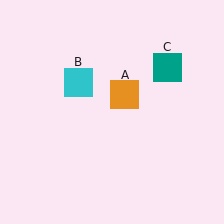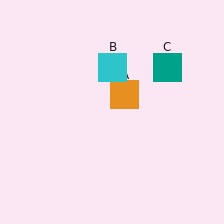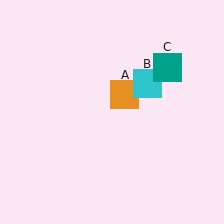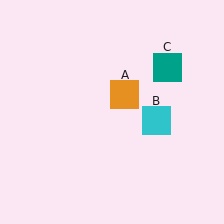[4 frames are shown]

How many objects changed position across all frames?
1 object changed position: cyan square (object B).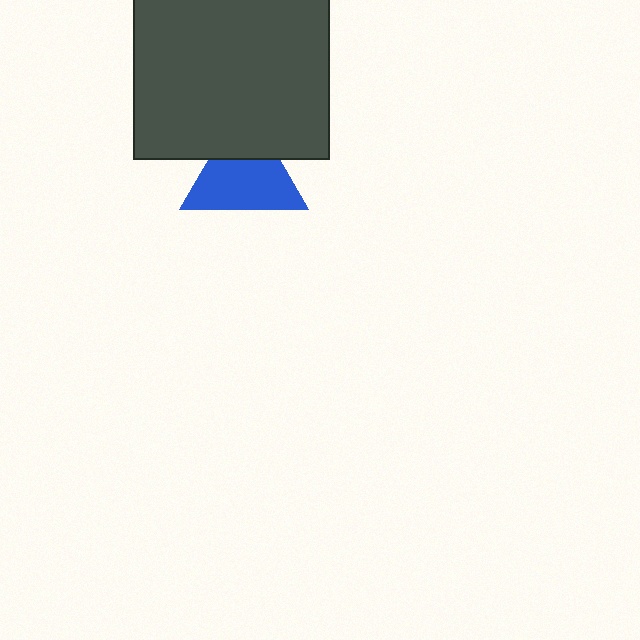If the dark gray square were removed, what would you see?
You would see the complete blue triangle.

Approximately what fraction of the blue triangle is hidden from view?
Roughly 31% of the blue triangle is hidden behind the dark gray square.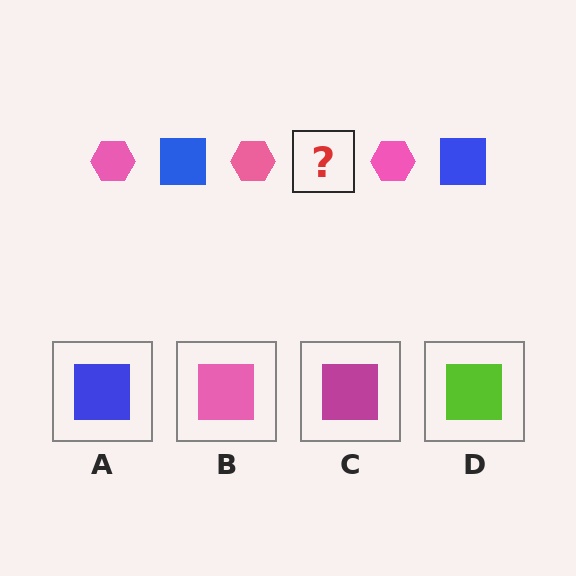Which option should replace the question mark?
Option A.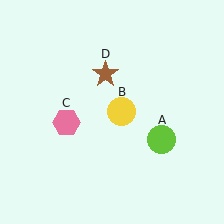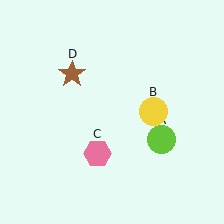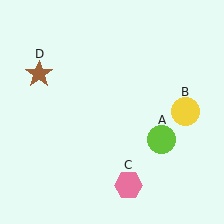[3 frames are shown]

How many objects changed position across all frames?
3 objects changed position: yellow circle (object B), pink hexagon (object C), brown star (object D).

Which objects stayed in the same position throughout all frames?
Lime circle (object A) remained stationary.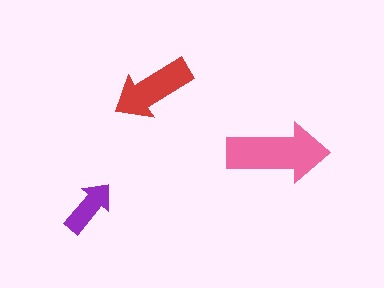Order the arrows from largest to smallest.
the pink one, the red one, the purple one.